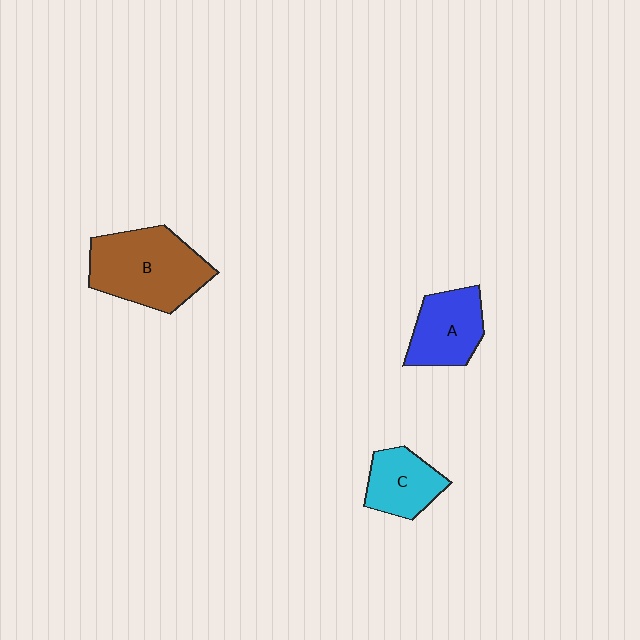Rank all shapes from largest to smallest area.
From largest to smallest: B (brown), A (blue), C (cyan).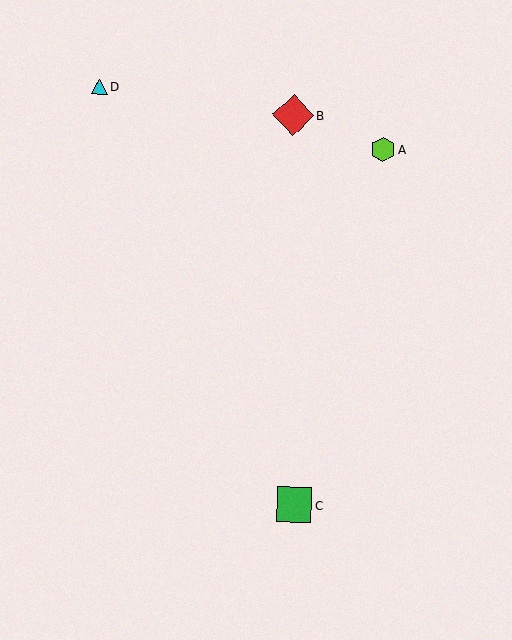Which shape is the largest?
The red diamond (labeled B) is the largest.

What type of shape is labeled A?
Shape A is a lime hexagon.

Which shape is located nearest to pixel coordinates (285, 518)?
The green square (labeled C) at (294, 505) is nearest to that location.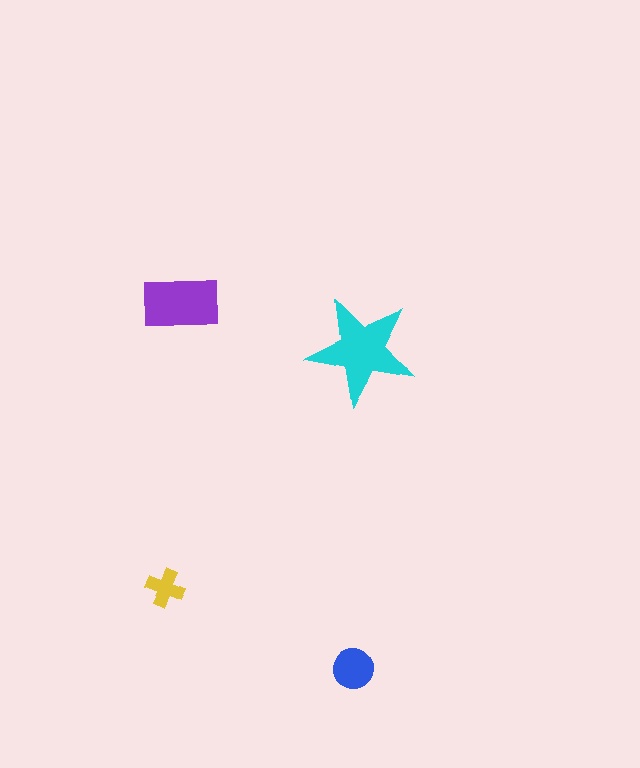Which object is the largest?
The cyan star.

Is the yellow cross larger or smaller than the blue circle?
Smaller.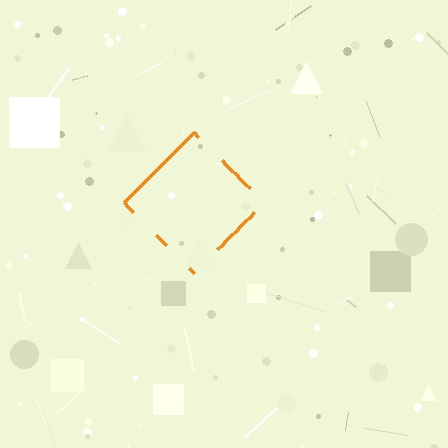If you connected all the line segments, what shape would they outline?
They would outline a diamond.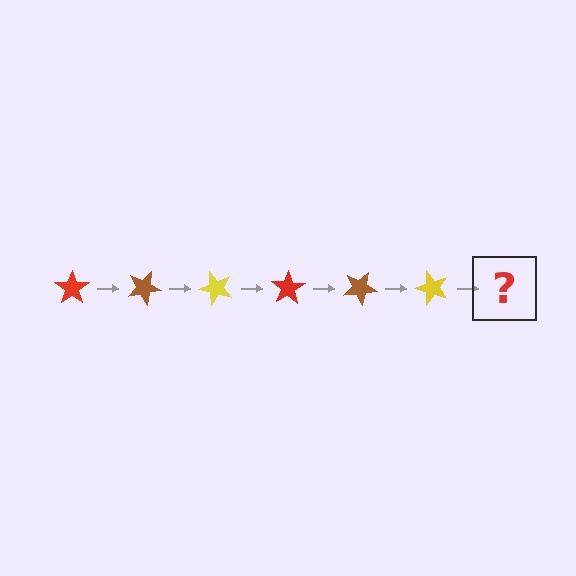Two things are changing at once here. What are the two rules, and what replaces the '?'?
The two rules are that it rotates 25 degrees each step and the color cycles through red, brown, and yellow. The '?' should be a red star, rotated 150 degrees from the start.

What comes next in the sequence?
The next element should be a red star, rotated 150 degrees from the start.